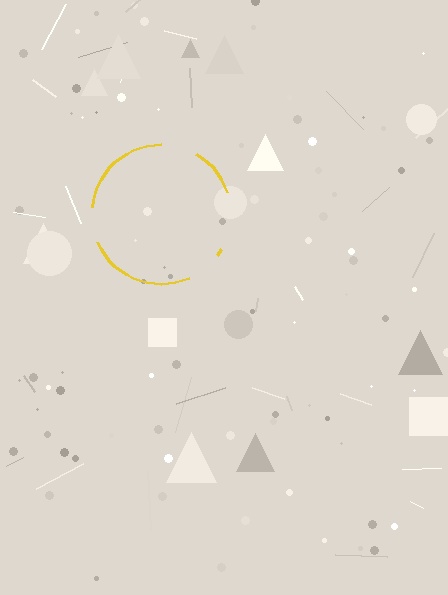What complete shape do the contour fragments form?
The contour fragments form a circle.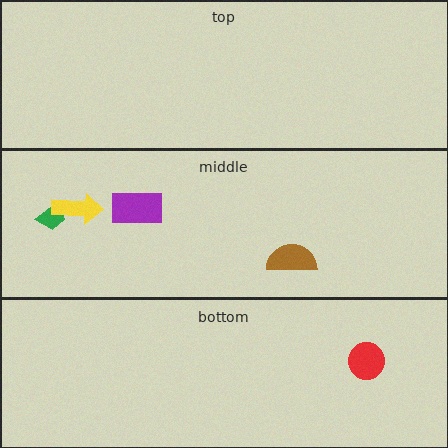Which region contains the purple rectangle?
The middle region.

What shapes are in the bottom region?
The red circle.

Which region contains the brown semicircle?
The middle region.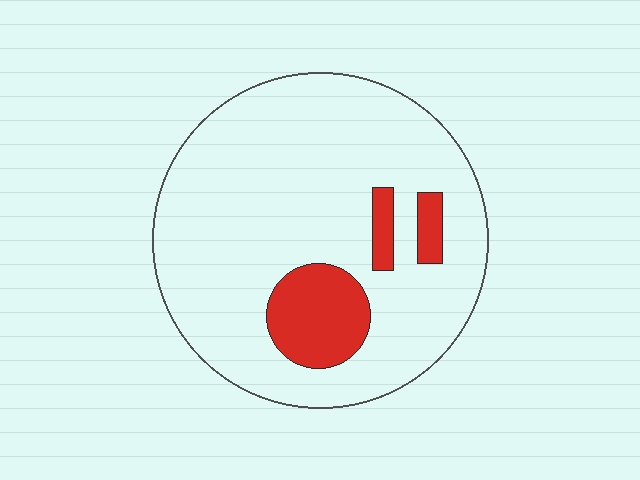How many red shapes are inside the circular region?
3.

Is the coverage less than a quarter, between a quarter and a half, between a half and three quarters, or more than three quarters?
Less than a quarter.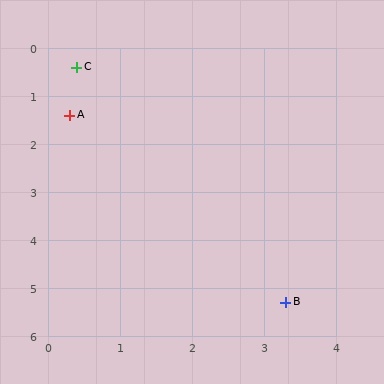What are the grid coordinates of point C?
Point C is at approximately (0.4, 0.4).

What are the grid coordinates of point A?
Point A is at approximately (0.3, 1.4).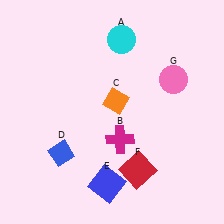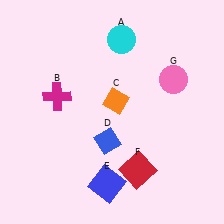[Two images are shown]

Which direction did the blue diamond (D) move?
The blue diamond (D) moved right.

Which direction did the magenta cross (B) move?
The magenta cross (B) moved left.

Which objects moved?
The objects that moved are: the magenta cross (B), the blue diamond (D).